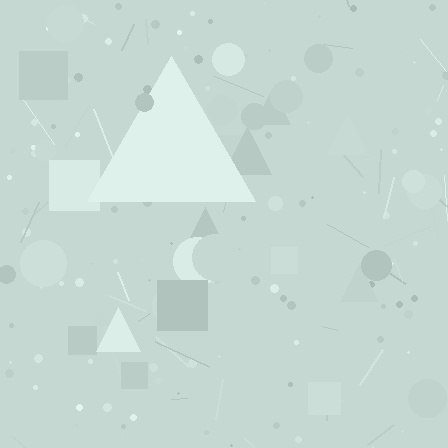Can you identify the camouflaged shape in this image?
The camouflaged shape is a triangle.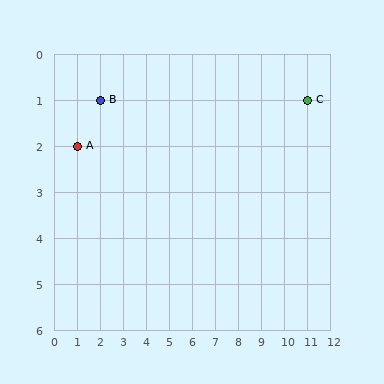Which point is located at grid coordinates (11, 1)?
Point C is at (11, 1).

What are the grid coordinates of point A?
Point A is at grid coordinates (1, 2).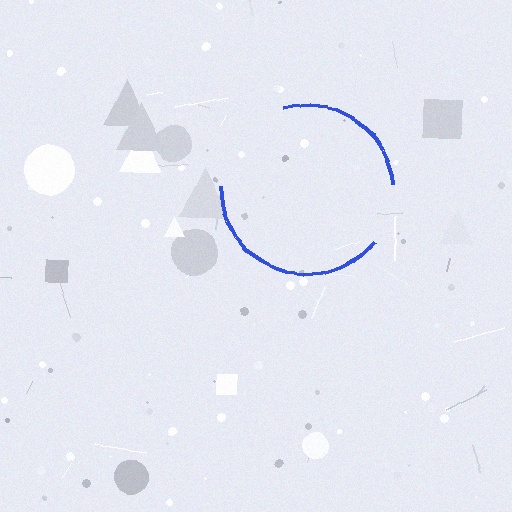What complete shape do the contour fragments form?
The contour fragments form a circle.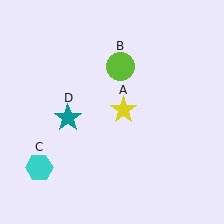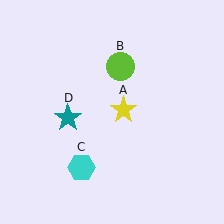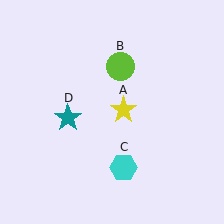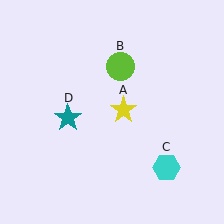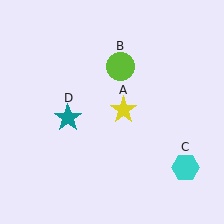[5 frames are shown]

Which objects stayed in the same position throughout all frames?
Yellow star (object A) and lime circle (object B) and teal star (object D) remained stationary.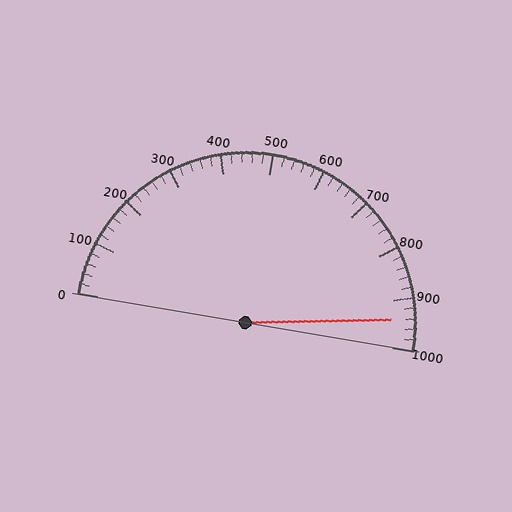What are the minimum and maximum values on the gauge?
The gauge ranges from 0 to 1000.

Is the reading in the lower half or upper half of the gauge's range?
The reading is in the upper half of the range (0 to 1000).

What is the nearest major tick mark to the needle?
The nearest major tick mark is 900.